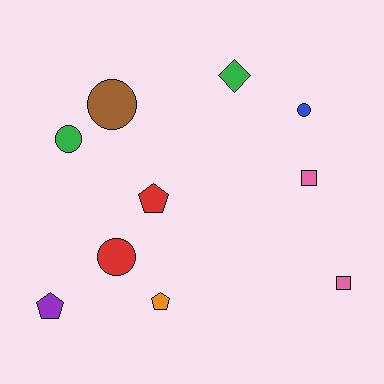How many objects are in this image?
There are 10 objects.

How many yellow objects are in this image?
There are no yellow objects.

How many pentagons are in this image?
There are 3 pentagons.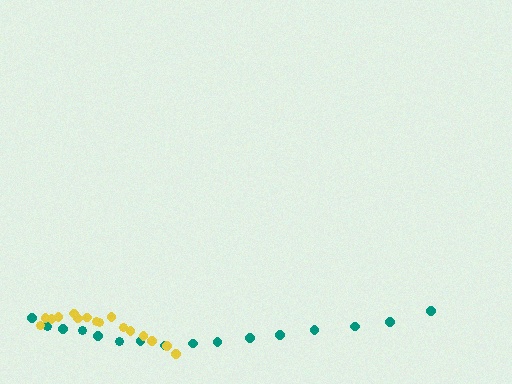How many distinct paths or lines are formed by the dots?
There are 2 distinct paths.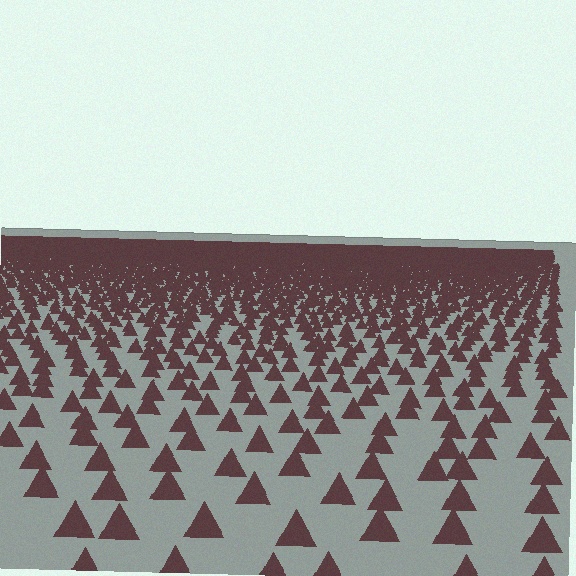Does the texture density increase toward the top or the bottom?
Density increases toward the top.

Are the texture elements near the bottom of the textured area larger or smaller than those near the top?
Larger. Near the bottom, elements are closer to the viewer and appear at a bigger on-screen size.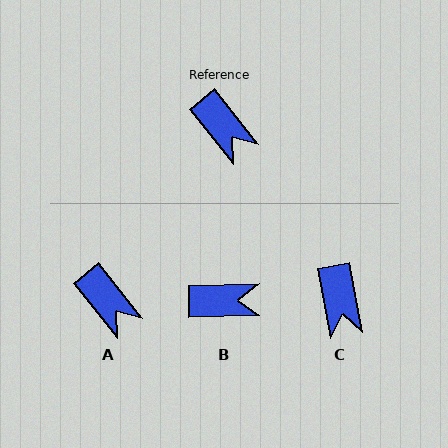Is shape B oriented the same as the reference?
No, it is off by about 52 degrees.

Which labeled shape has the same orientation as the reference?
A.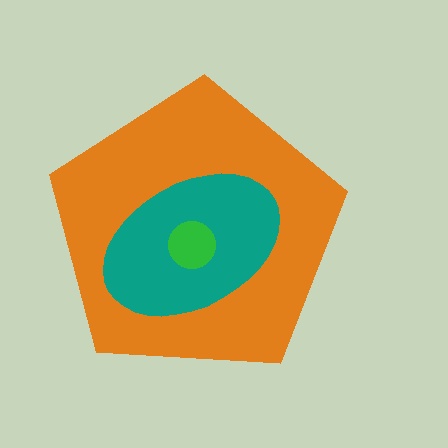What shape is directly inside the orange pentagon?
The teal ellipse.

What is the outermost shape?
The orange pentagon.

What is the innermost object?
The green circle.